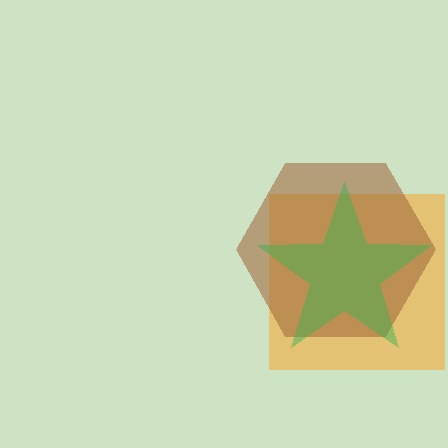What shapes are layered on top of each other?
The layered shapes are: an orange square, a brown hexagon, a green star.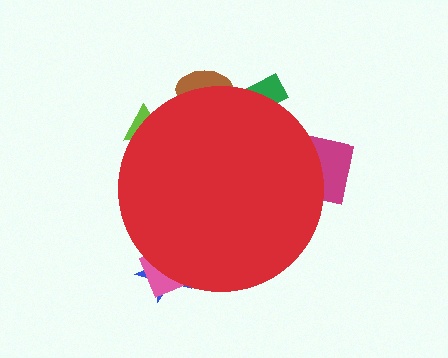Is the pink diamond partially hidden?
Yes, the pink diamond is partially hidden behind the red circle.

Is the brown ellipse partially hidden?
Yes, the brown ellipse is partially hidden behind the red circle.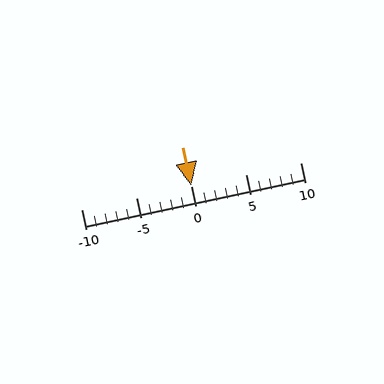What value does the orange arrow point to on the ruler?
The orange arrow points to approximately 0.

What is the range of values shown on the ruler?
The ruler shows values from -10 to 10.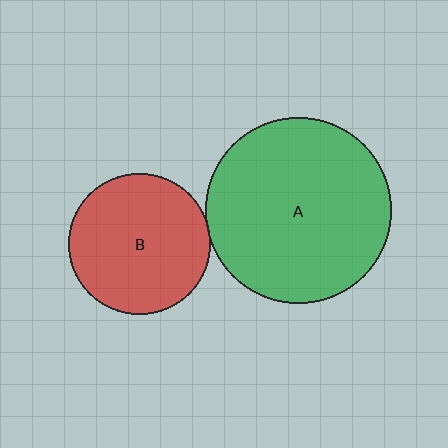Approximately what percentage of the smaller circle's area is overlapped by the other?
Approximately 5%.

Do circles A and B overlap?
Yes.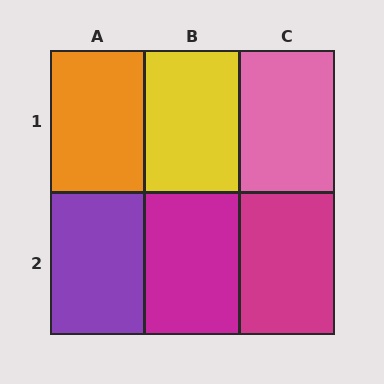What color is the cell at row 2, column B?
Magenta.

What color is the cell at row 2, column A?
Purple.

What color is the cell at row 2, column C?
Magenta.